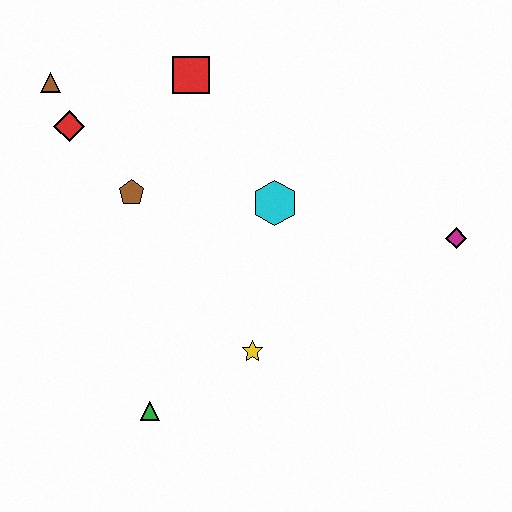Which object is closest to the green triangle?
The yellow star is closest to the green triangle.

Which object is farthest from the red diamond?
The magenta diamond is farthest from the red diamond.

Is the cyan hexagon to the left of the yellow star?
No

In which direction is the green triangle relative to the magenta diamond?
The green triangle is to the left of the magenta diamond.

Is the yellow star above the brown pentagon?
No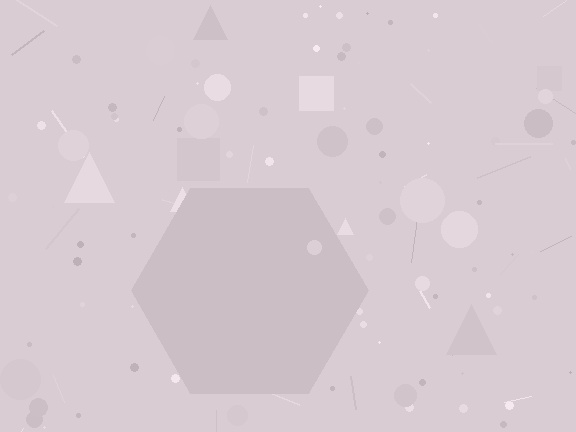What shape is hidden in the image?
A hexagon is hidden in the image.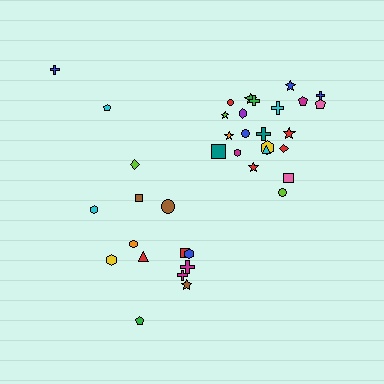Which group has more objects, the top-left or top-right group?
The top-right group.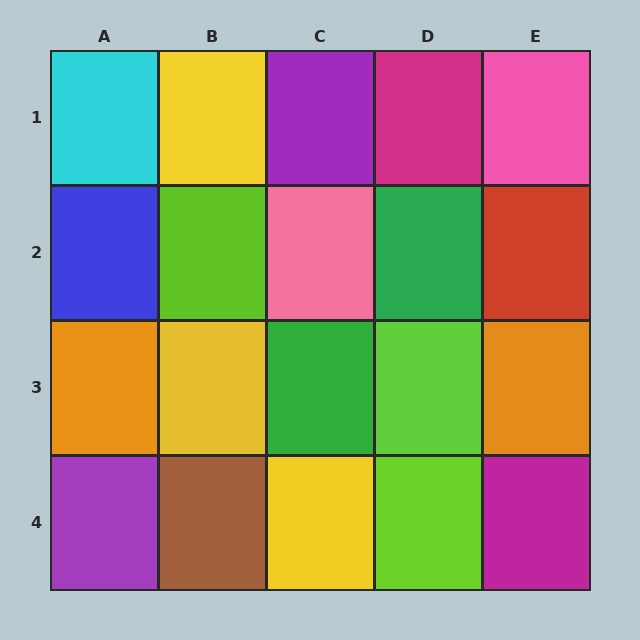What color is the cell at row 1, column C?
Purple.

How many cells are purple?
2 cells are purple.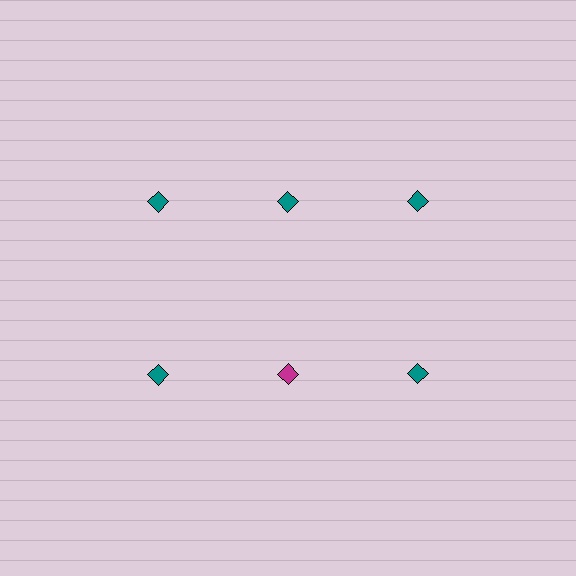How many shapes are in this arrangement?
There are 6 shapes arranged in a grid pattern.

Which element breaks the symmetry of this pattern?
The magenta diamond in the second row, second from left column breaks the symmetry. All other shapes are teal diamonds.